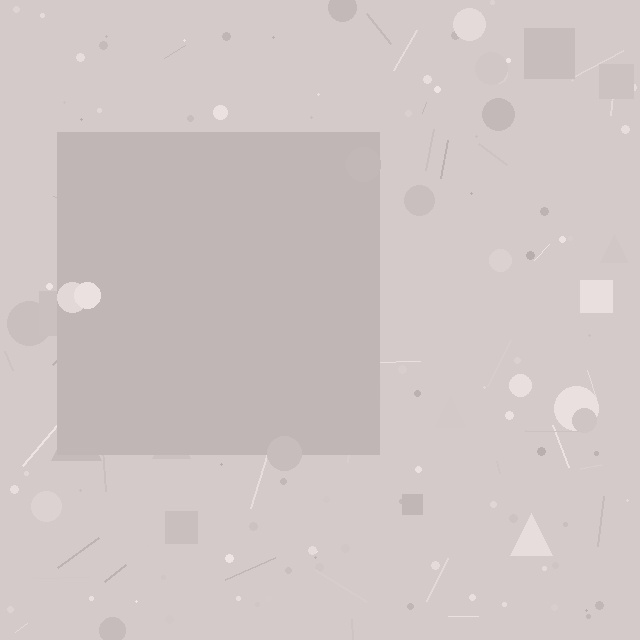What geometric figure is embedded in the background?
A square is embedded in the background.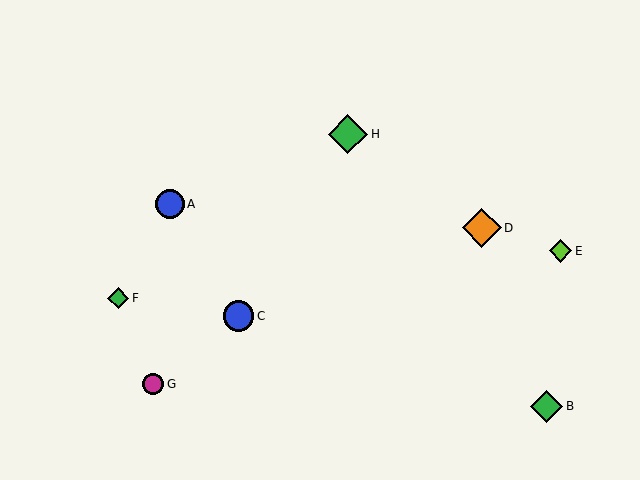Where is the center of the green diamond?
The center of the green diamond is at (118, 298).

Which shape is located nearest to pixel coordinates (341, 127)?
The green diamond (labeled H) at (348, 134) is nearest to that location.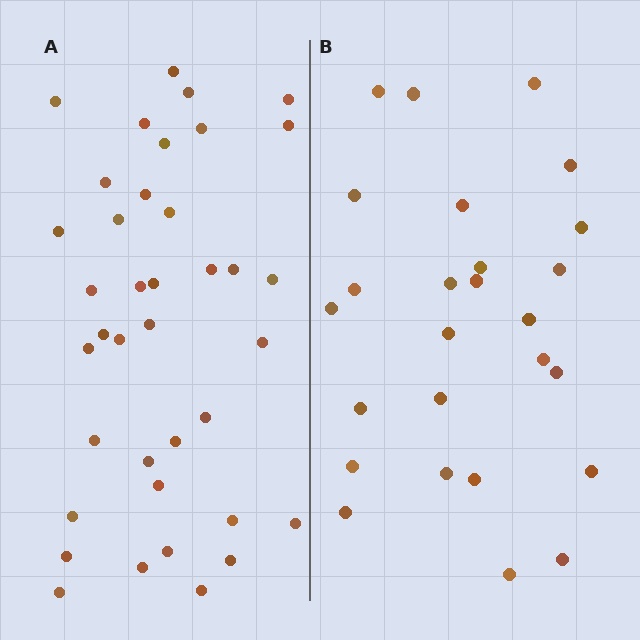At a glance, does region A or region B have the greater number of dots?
Region A (the left region) has more dots.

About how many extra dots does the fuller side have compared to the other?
Region A has roughly 12 or so more dots than region B.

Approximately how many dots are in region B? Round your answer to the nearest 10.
About 30 dots. (The exact count is 26, which rounds to 30.)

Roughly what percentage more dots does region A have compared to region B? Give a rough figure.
About 45% more.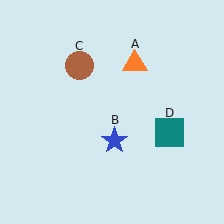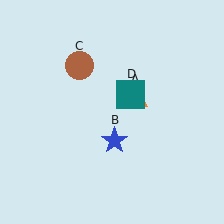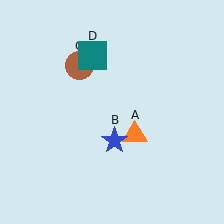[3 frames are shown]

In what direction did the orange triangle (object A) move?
The orange triangle (object A) moved down.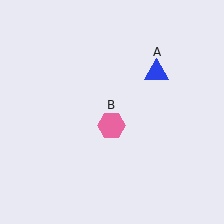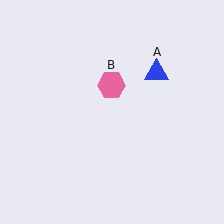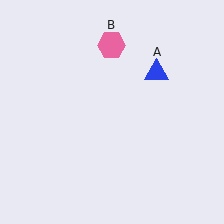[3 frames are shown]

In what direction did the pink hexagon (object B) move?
The pink hexagon (object B) moved up.